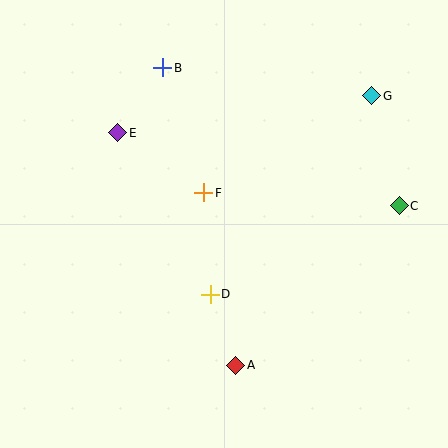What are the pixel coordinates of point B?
Point B is at (163, 68).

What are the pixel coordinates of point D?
Point D is at (210, 294).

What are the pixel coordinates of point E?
Point E is at (118, 133).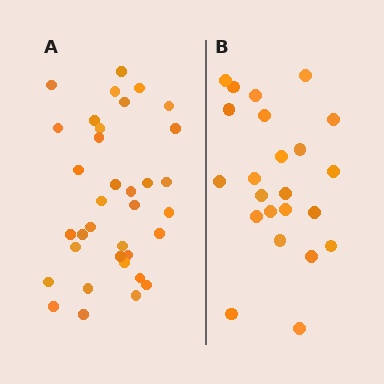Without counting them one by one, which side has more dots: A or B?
Region A (the left region) has more dots.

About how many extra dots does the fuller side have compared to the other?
Region A has roughly 12 or so more dots than region B.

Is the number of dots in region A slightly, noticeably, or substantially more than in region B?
Region A has substantially more. The ratio is roughly 1.5 to 1.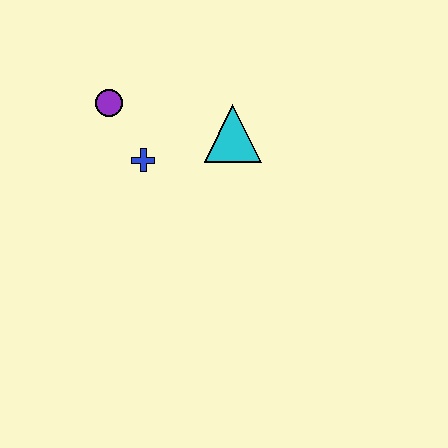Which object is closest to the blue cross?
The purple circle is closest to the blue cross.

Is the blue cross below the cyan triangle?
Yes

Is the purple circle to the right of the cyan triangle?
No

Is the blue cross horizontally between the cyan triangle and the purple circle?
Yes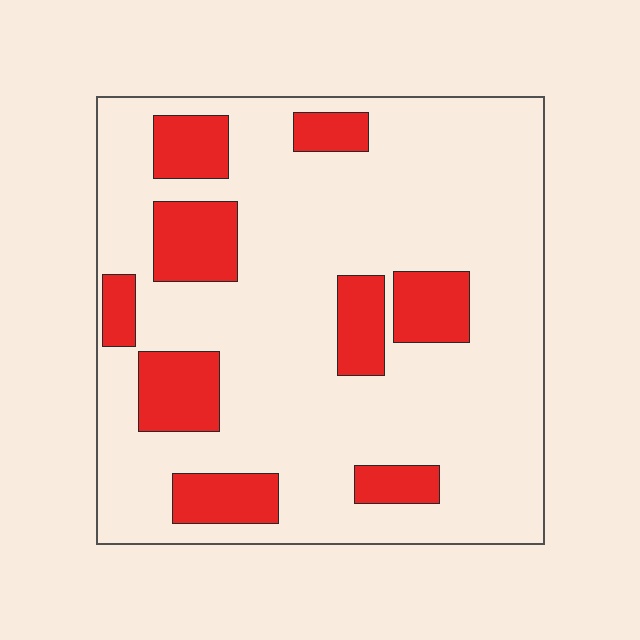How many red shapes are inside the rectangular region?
9.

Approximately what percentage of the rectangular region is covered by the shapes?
Approximately 20%.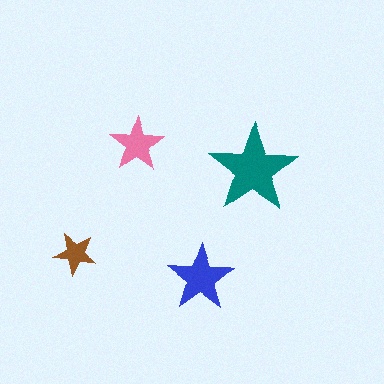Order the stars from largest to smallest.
the teal one, the blue one, the pink one, the brown one.